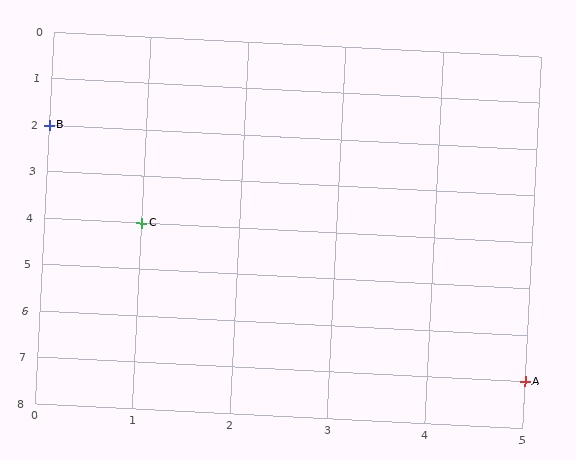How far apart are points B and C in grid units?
Points B and C are 1 column and 2 rows apart (about 2.2 grid units diagonally).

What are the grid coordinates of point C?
Point C is at grid coordinates (1, 4).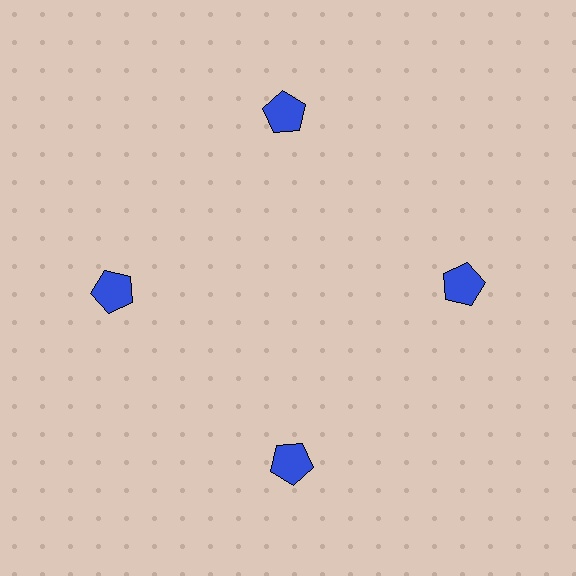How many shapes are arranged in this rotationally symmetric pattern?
There are 4 shapes, arranged in 4 groups of 1.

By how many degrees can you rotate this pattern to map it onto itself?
The pattern maps onto itself every 90 degrees of rotation.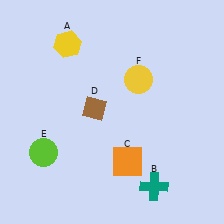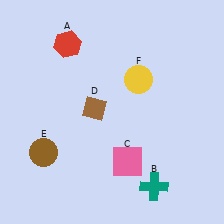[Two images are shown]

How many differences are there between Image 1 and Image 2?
There are 3 differences between the two images.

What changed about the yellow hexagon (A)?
In Image 1, A is yellow. In Image 2, it changed to red.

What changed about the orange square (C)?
In Image 1, C is orange. In Image 2, it changed to pink.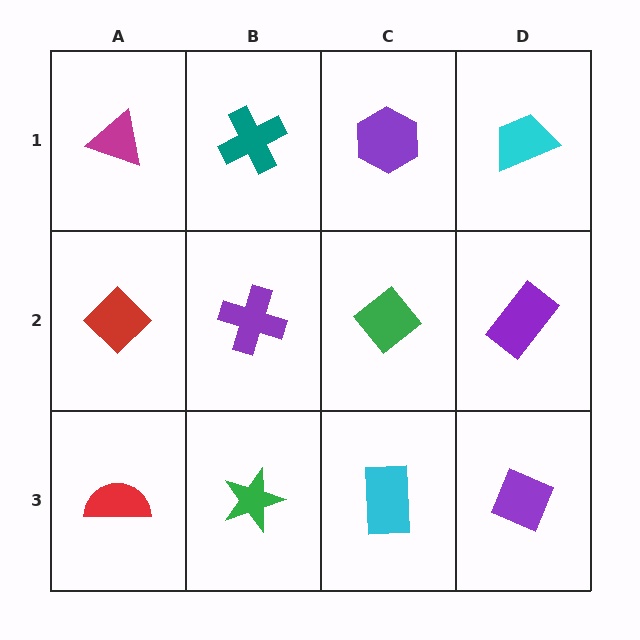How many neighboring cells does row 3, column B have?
3.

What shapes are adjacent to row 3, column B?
A purple cross (row 2, column B), a red semicircle (row 3, column A), a cyan rectangle (row 3, column C).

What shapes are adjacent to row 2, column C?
A purple hexagon (row 1, column C), a cyan rectangle (row 3, column C), a purple cross (row 2, column B), a purple rectangle (row 2, column D).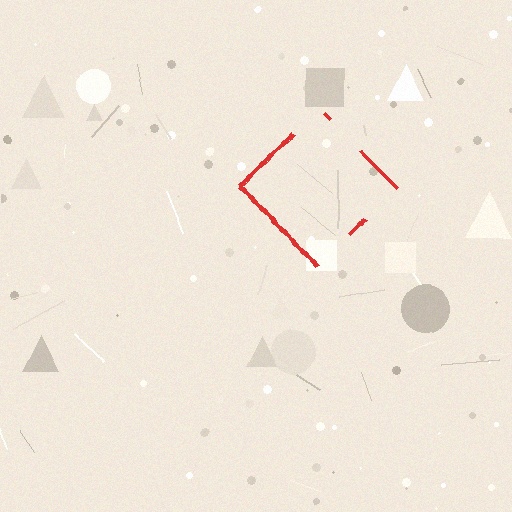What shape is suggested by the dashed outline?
The dashed outline suggests a diamond.